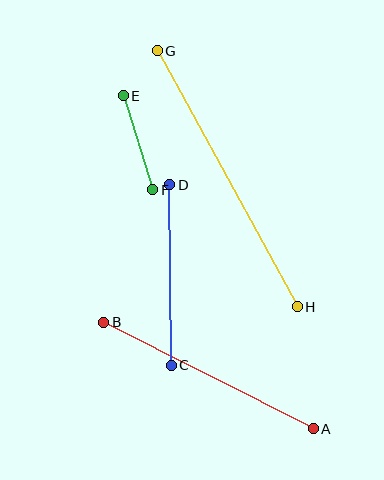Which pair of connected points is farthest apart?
Points G and H are farthest apart.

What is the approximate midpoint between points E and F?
The midpoint is at approximately (138, 143) pixels.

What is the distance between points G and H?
The distance is approximately 292 pixels.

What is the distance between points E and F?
The distance is approximately 99 pixels.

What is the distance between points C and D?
The distance is approximately 181 pixels.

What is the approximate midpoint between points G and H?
The midpoint is at approximately (227, 179) pixels.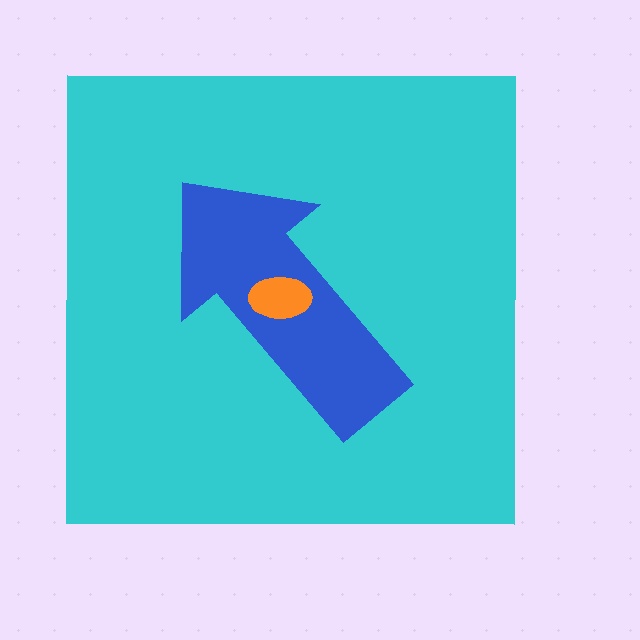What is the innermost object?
The orange ellipse.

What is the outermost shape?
The cyan square.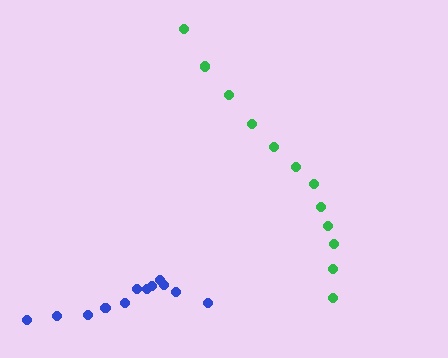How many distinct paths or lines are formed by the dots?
There are 2 distinct paths.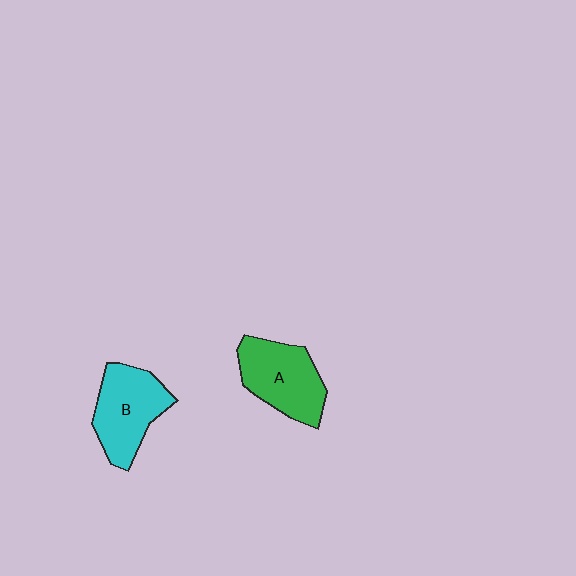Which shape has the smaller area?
Shape A (green).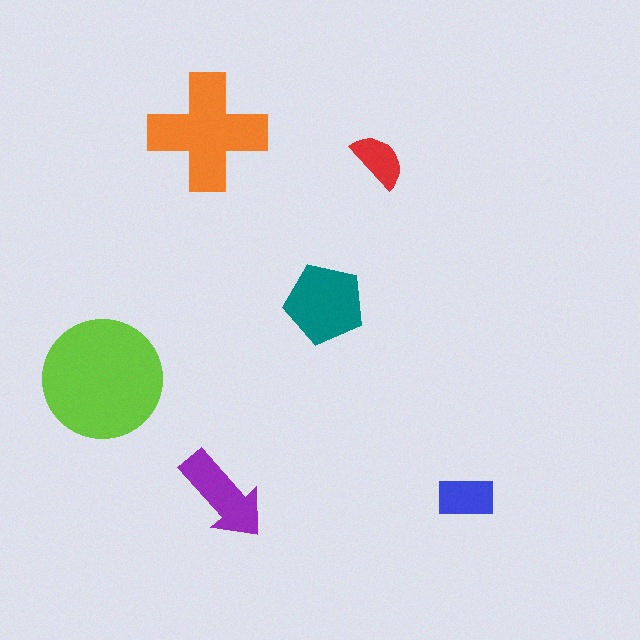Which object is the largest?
The lime circle.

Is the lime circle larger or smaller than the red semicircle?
Larger.